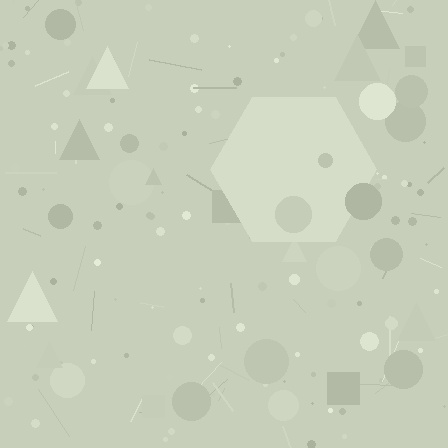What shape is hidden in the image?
A hexagon is hidden in the image.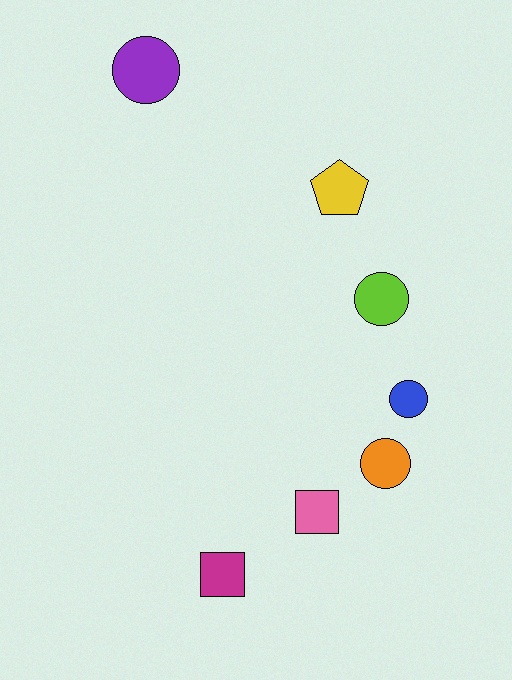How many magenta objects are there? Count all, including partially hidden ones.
There is 1 magenta object.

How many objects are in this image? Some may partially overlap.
There are 7 objects.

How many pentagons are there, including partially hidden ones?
There is 1 pentagon.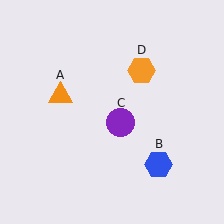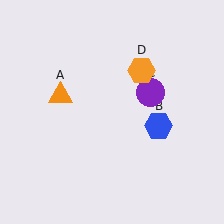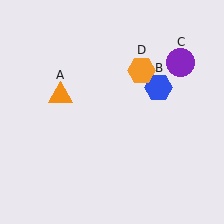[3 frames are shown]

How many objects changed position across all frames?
2 objects changed position: blue hexagon (object B), purple circle (object C).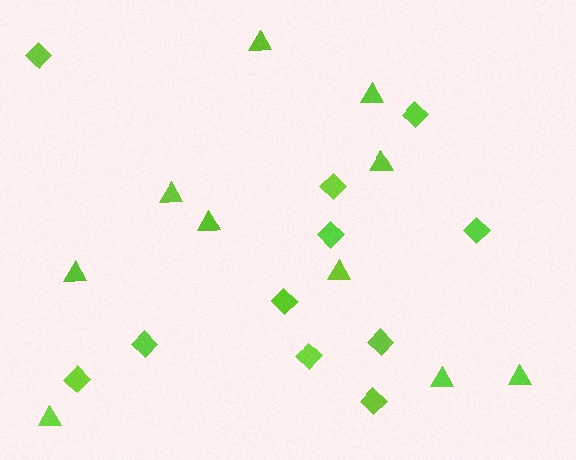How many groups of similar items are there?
There are 2 groups: one group of diamonds (11) and one group of triangles (10).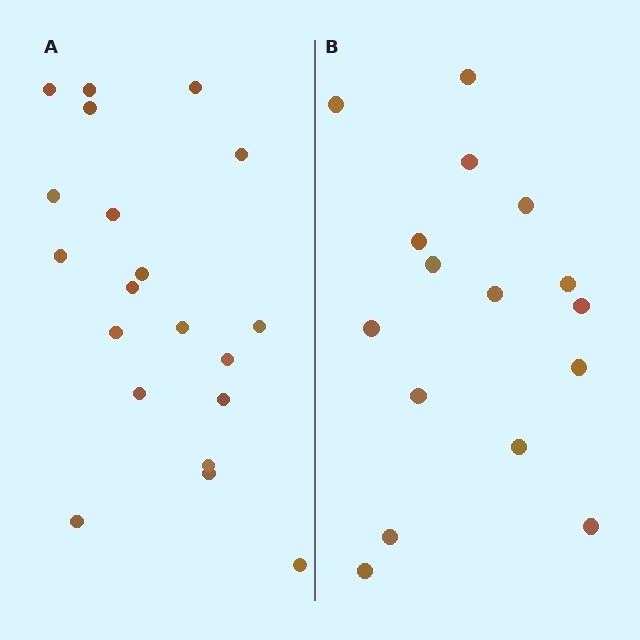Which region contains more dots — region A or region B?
Region A (the left region) has more dots.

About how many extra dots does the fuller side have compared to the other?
Region A has about 4 more dots than region B.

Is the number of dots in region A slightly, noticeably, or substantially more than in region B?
Region A has noticeably more, but not dramatically so. The ratio is roughly 1.2 to 1.